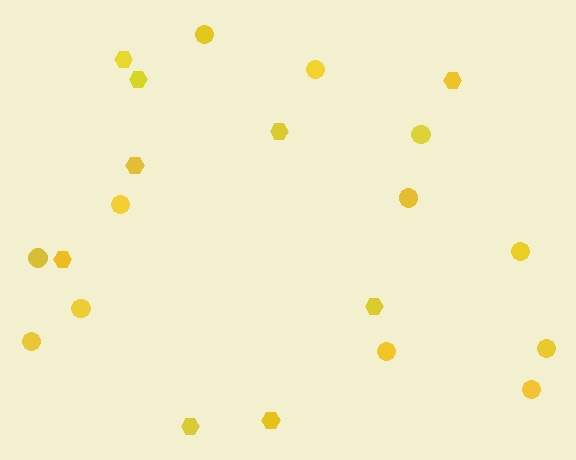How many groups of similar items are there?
There are 2 groups: one group of circles (12) and one group of hexagons (9).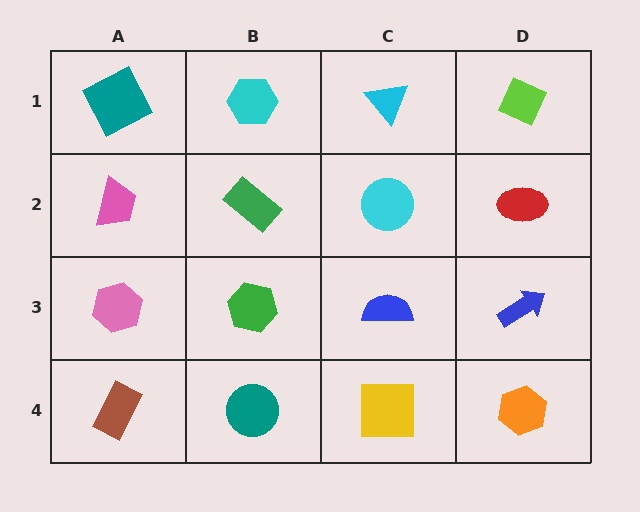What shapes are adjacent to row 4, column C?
A blue semicircle (row 3, column C), a teal circle (row 4, column B), an orange hexagon (row 4, column D).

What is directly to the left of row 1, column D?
A cyan triangle.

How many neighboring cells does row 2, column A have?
3.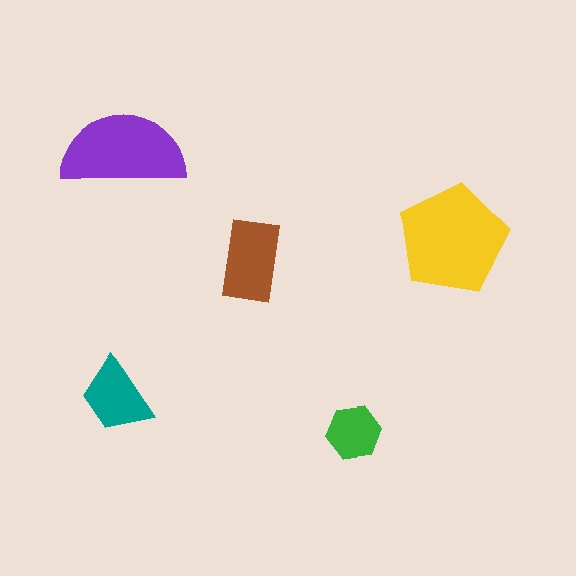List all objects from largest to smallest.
The yellow pentagon, the purple semicircle, the brown rectangle, the teal trapezoid, the green hexagon.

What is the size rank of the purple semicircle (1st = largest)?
2nd.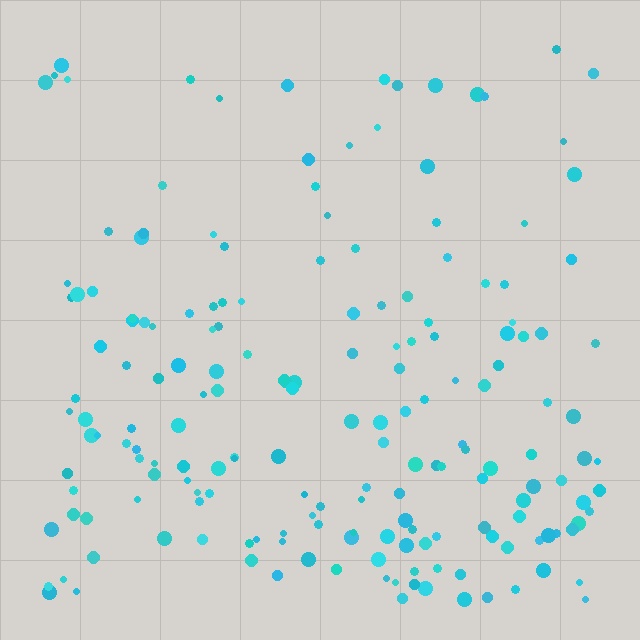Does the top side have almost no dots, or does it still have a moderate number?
Still a moderate number, just noticeably fewer than the bottom.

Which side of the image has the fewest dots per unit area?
The top.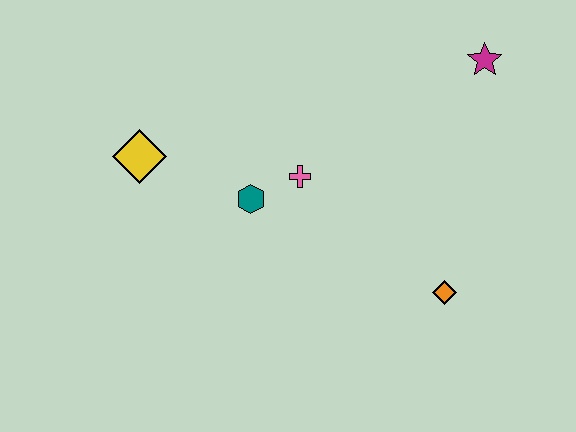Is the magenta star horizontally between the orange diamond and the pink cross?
No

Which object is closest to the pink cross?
The teal hexagon is closest to the pink cross.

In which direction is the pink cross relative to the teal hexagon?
The pink cross is to the right of the teal hexagon.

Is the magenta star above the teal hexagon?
Yes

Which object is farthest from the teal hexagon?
The magenta star is farthest from the teal hexagon.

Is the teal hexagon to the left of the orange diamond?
Yes